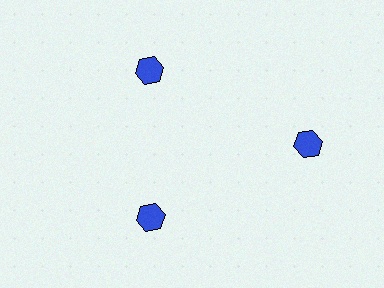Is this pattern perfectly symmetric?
No. The 3 blue hexagons are arranged in a ring, but one element near the 3 o'clock position is pushed outward from the center, breaking the 3-fold rotational symmetry.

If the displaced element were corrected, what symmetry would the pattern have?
It would have 3-fold rotational symmetry — the pattern would map onto itself every 120 degrees.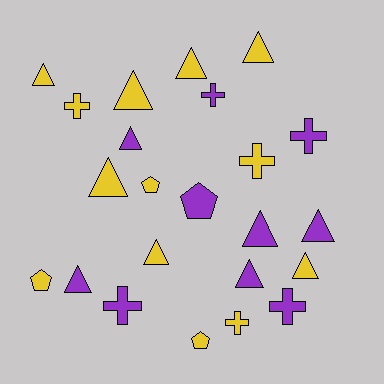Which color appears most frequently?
Yellow, with 13 objects.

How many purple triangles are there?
There are 5 purple triangles.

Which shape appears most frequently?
Triangle, with 12 objects.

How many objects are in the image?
There are 23 objects.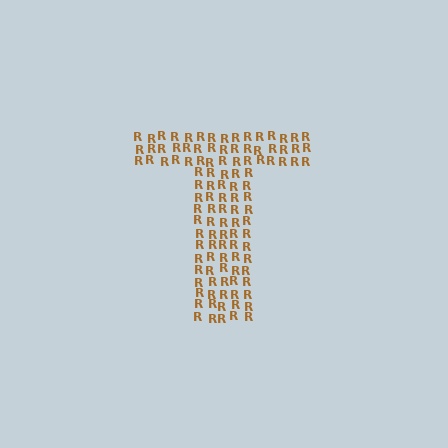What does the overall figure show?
The overall figure shows the letter T.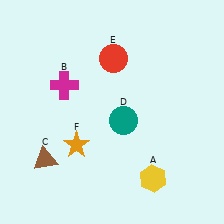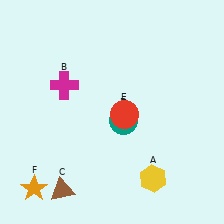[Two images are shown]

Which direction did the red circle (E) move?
The red circle (E) moved down.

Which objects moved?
The objects that moved are: the brown triangle (C), the red circle (E), the orange star (F).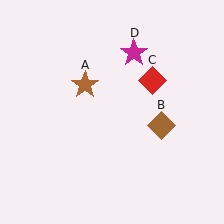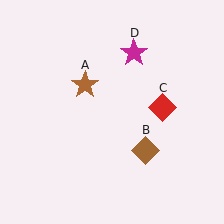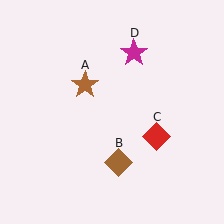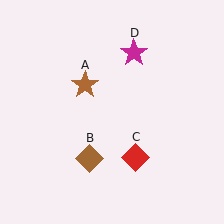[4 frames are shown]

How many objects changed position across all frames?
2 objects changed position: brown diamond (object B), red diamond (object C).